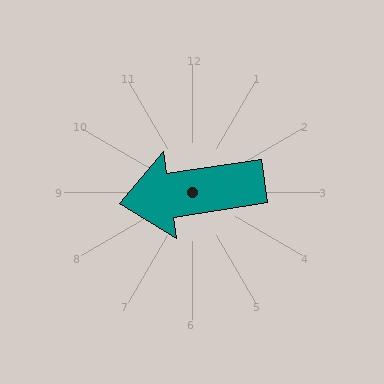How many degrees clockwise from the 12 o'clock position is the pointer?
Approximately 261 degrees.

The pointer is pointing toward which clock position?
Roughly 9 o'clock.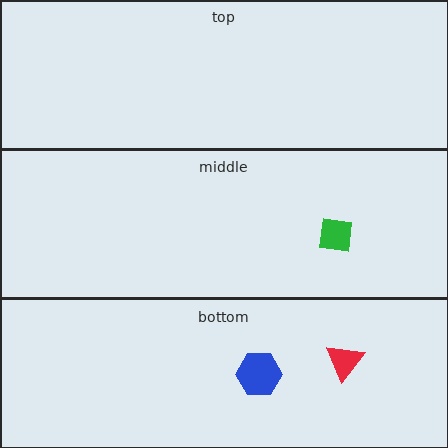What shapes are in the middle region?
The green square.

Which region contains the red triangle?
The bottom region.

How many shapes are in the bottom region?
2.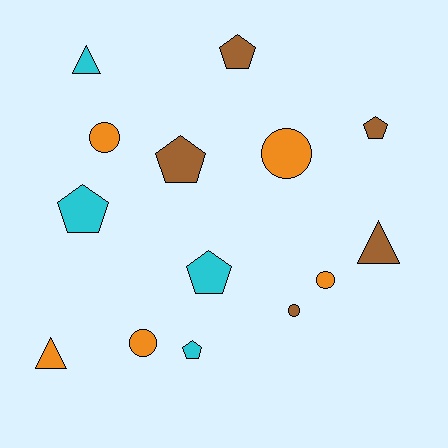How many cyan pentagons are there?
There are 3 cyan pentagons.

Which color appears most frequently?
Brown, with 5 objects.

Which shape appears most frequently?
Pentagon, with 6 objects.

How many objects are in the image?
There are 14 objects.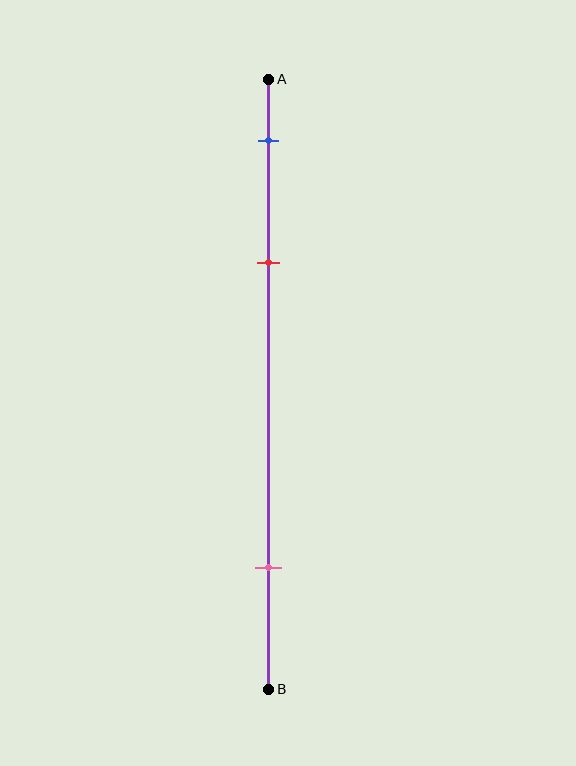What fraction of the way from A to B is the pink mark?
The pink mark is approximately 80% (0.8) of the way from A to B.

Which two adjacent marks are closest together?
The blue and red marks are the closest adjacent pair.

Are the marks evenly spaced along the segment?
No, the marks are not evenly spaced.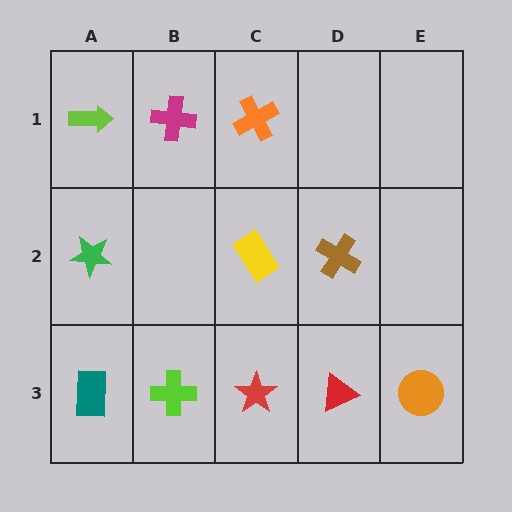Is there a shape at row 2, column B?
No, that cell is empty.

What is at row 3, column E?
An orange circle.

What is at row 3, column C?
A red star.